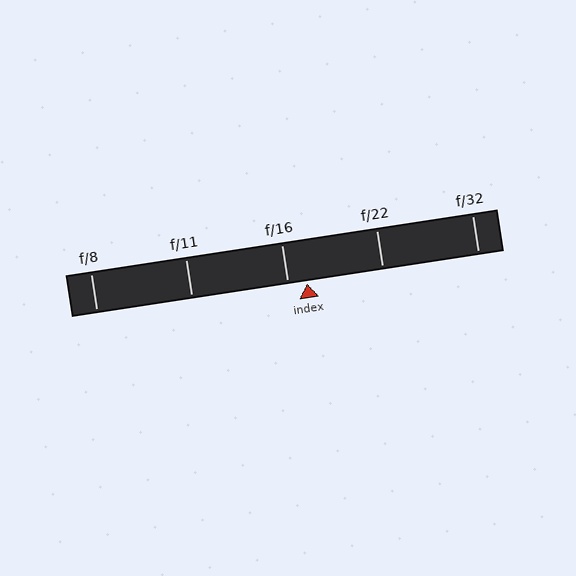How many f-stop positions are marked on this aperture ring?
There are 5 f-stop positions marked.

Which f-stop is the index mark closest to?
The index mark is closest to f/16.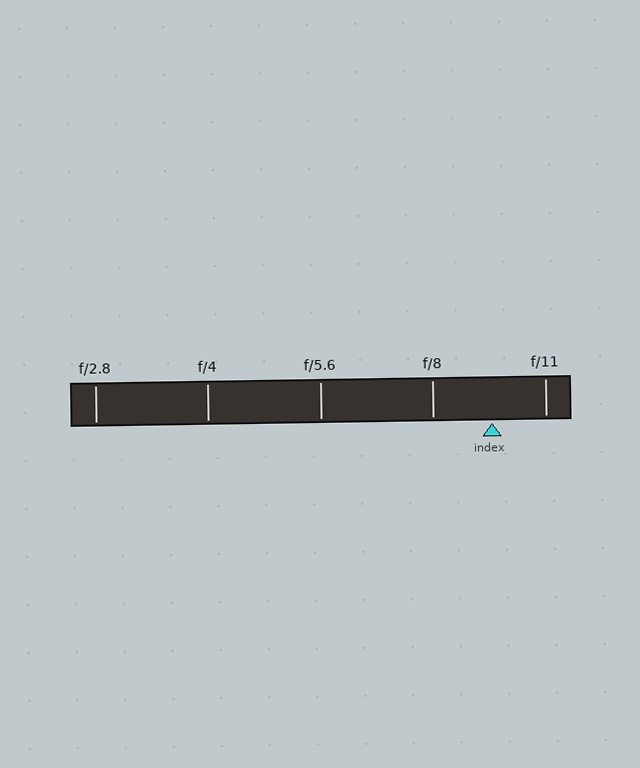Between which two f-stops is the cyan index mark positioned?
The index mark is between f/8 and f/11.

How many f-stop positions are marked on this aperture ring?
There are 5 f-stop positions marked.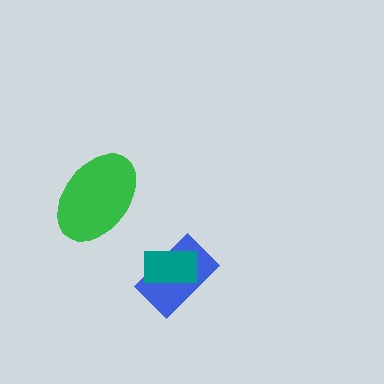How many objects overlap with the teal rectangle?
1 object overlaps with the teal rectangle.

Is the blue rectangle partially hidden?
Yes, it is partially covered by another shape.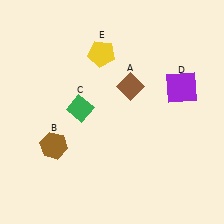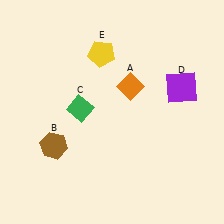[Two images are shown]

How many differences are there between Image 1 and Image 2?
There is 1 difference between the two images.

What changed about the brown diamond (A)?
In Image 1, A is brown. In Image 2, it changed to orange.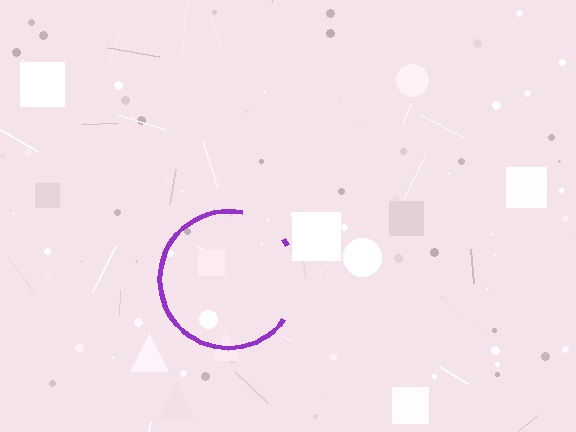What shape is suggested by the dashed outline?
The dashed outline suggests a circle.